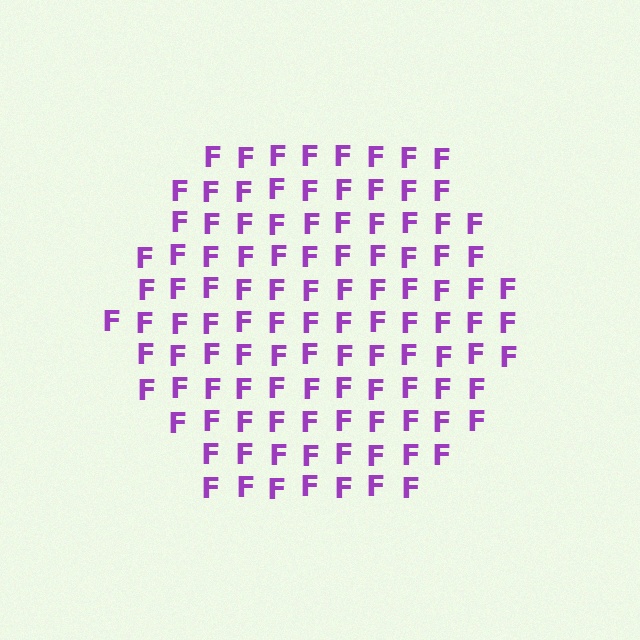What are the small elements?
The small elements are letter F's.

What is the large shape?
The large shape is a hexagon.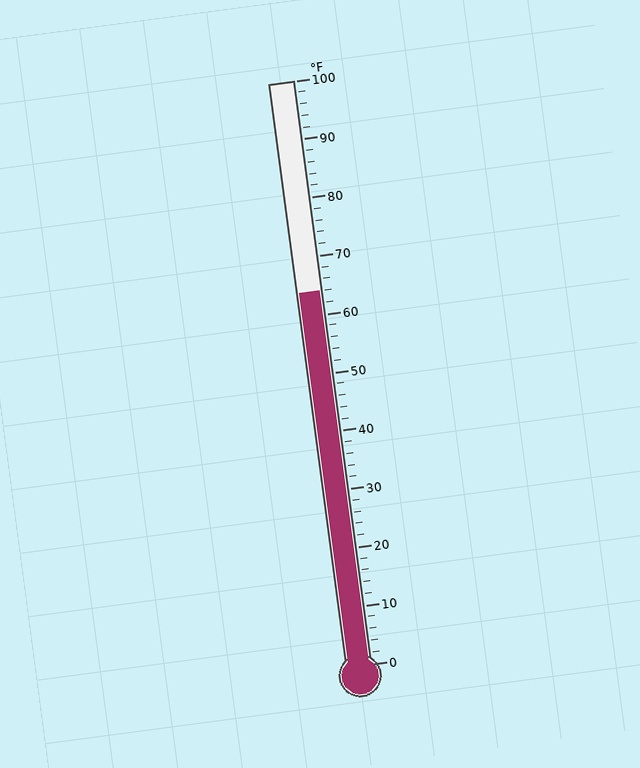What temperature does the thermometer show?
The thermometer shows approximately 64°F.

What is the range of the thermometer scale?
The thermometer scale ranges from 0°F to 100°F.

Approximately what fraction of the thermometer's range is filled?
The thermometer is filled to approximately 65% of its range.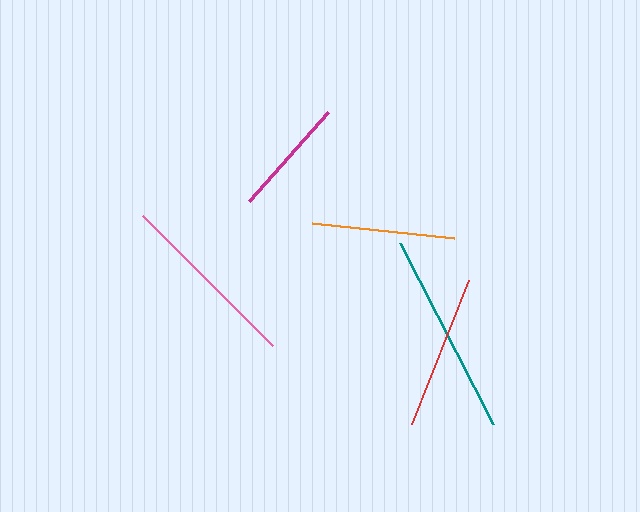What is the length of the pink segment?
The pink segment is approximately 183 pixels long.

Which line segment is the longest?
The teal line is the longest at approximately 203 pixels.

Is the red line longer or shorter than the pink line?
The pink line is longer than the red line.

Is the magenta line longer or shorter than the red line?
The red line is longer than the magenta line.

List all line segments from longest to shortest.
From longest to shortest: teal, pink, red, orange, magenta.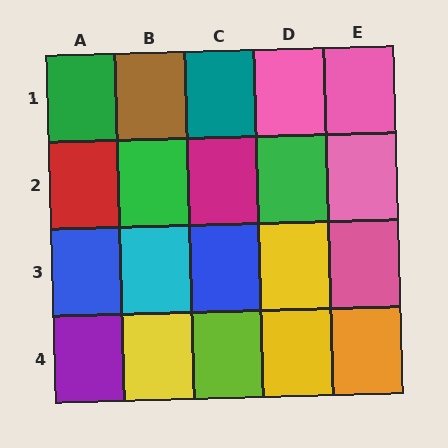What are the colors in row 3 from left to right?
Blue, cyan, blue, yellow, pink.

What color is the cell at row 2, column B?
Green.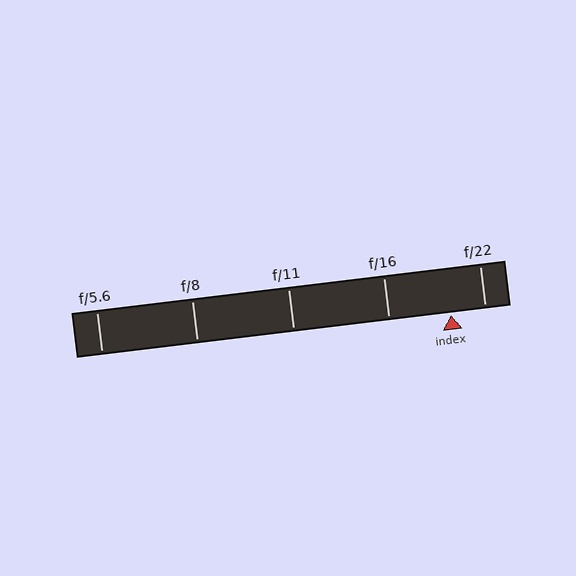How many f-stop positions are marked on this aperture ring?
There are 5 f-stop positions marked.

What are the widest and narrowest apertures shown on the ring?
The widest aperture shown is f/5.6 and the narrowest is f/22.